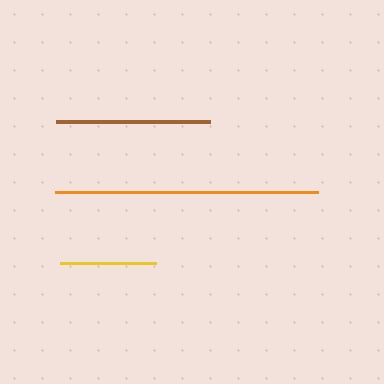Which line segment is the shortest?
The yellow line is the shortest at approximately 96 pixels.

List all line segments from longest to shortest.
From longest to shortest: orange, brown, yellow.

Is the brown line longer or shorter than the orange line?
The orange line is longer than the brown line.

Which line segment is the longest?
The orange line is the longest at approximately 263 pixels.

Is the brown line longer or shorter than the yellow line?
The brown line is longer than the yellow line.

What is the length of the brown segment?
The brown segment is approximately 154 pixels long.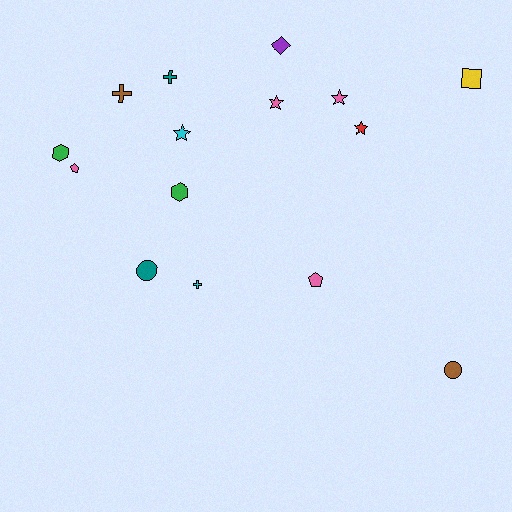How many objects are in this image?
There are 15 objects.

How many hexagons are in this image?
There are 2 hexagons.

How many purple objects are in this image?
There is 1 purple object.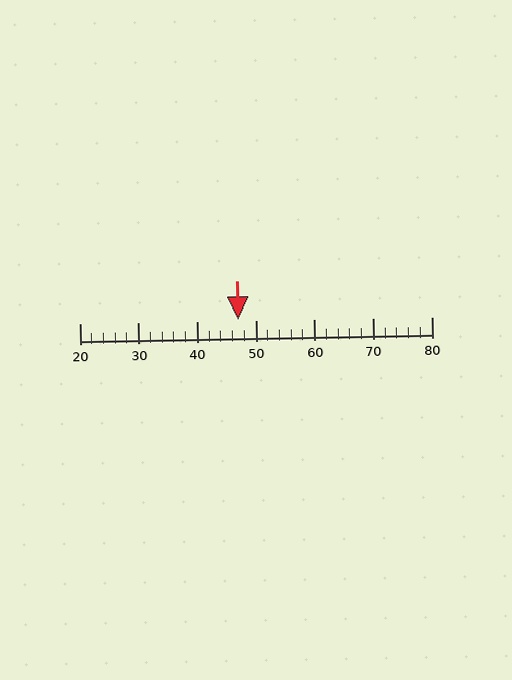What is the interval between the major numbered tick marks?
The major tick marks are spaced 10 units apart.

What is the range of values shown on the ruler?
The ruler shows values from 20 to 80.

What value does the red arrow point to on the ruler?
The red arrow points to approximately 47.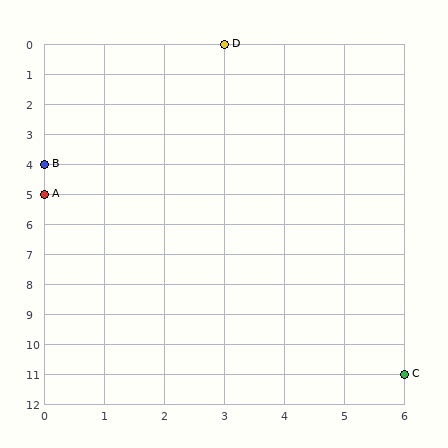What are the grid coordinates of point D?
Point D is at grid coordinates (3, 0).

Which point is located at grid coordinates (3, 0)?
Point D is at (3, 0).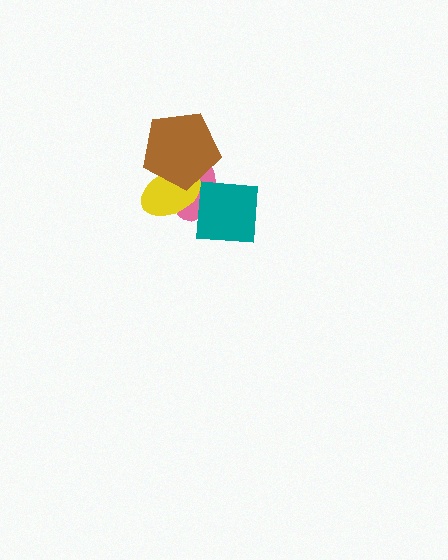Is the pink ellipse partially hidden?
Yes, it is partially covered by another shape.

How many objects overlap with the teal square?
2 objects overlap with the teal square.